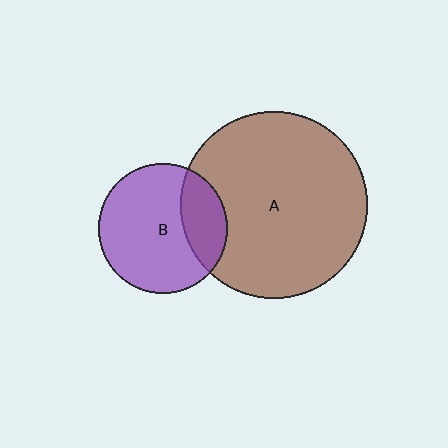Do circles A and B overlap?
Yes.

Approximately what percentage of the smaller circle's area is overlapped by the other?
Approximately 25%.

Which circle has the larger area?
Circle A (brown).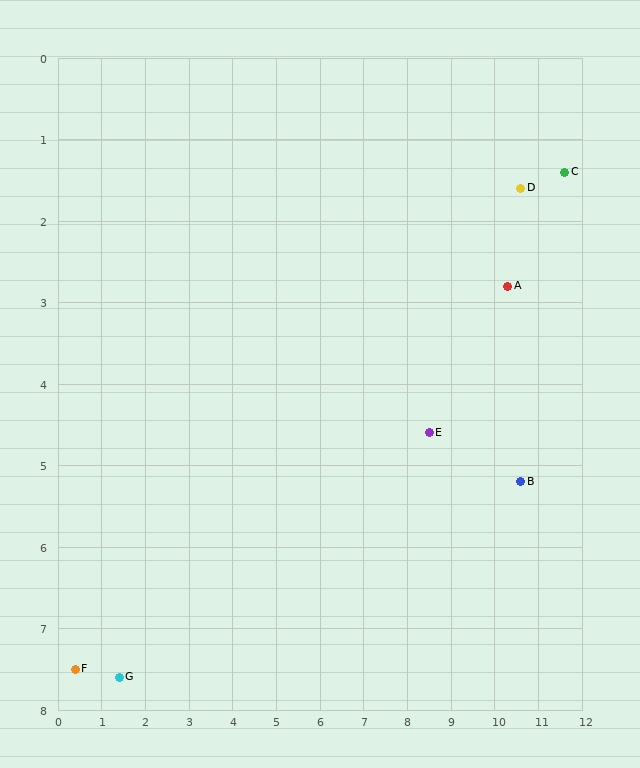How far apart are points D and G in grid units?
Points D and G are about 11.0 grid units apart.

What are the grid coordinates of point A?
Point A is at approximately (10.3, 2.8).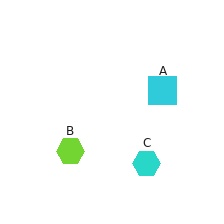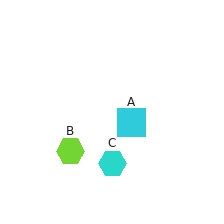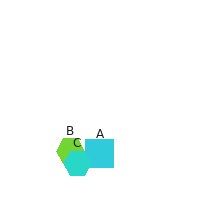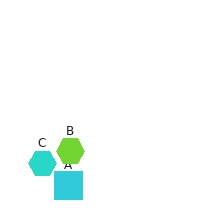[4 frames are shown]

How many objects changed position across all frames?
2 objects changed position: cyan square (object A), cyan hexagon (object C).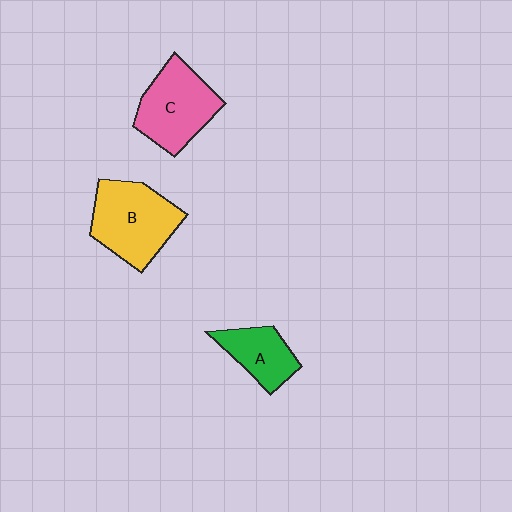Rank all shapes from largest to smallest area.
From largest to smallest: B (yellow), C (pink), A (green).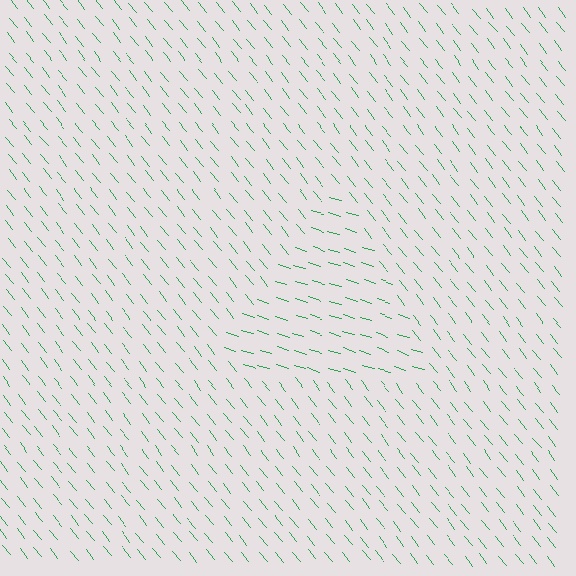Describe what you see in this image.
The image is filled with small green line segments. A triangle region in the image has lines oriented differently from the surrounding lines, creating a visible texture boundary.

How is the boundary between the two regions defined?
The boundary is defined purely by a change in line orientation (approximately 34 degrees difference). All lines are the same color and thickness.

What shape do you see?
I see a triangle.